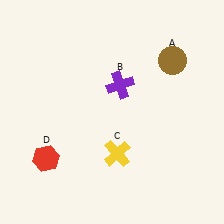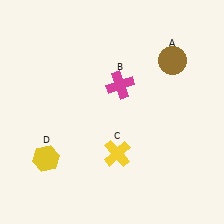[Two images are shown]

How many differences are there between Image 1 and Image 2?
There are 2 differences between the two images.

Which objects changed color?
B changed from purple to magenta. D changed from red to yellow.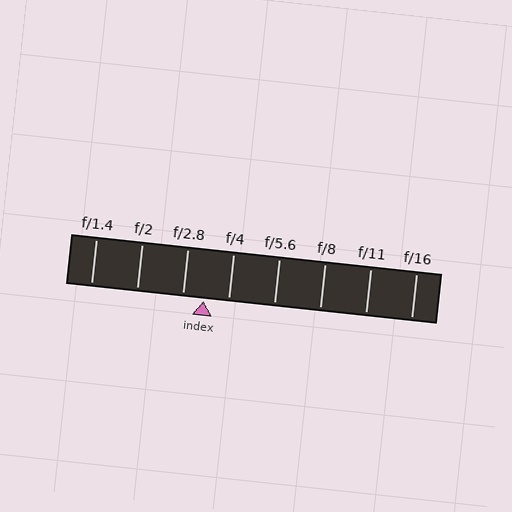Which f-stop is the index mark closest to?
The index mark is closest to f/2.8.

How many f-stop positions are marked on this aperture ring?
There are 8 f-stop positions marked.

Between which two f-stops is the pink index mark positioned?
The index mark is between f/2.8 and f/4.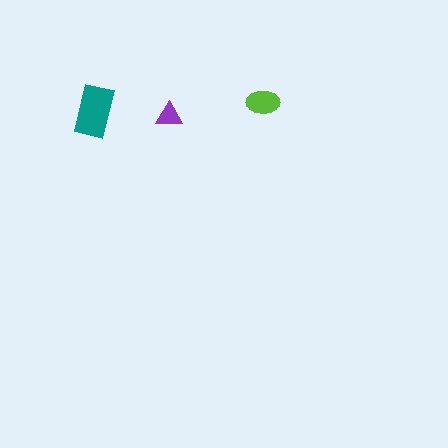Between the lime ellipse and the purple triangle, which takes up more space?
The lime ellipse.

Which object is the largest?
The teal rectangle.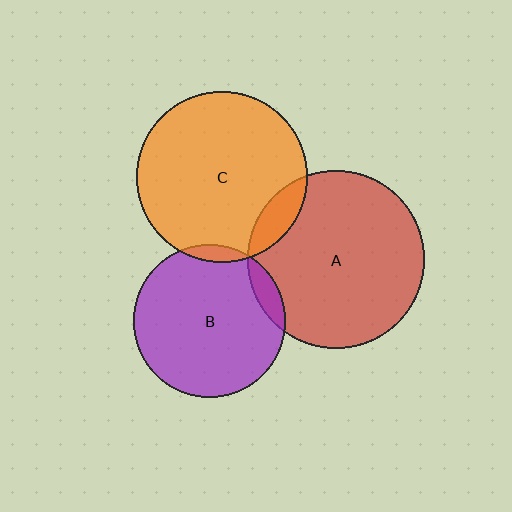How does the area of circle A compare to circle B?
Approximately 1.3 times.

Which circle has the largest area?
Circle A (red).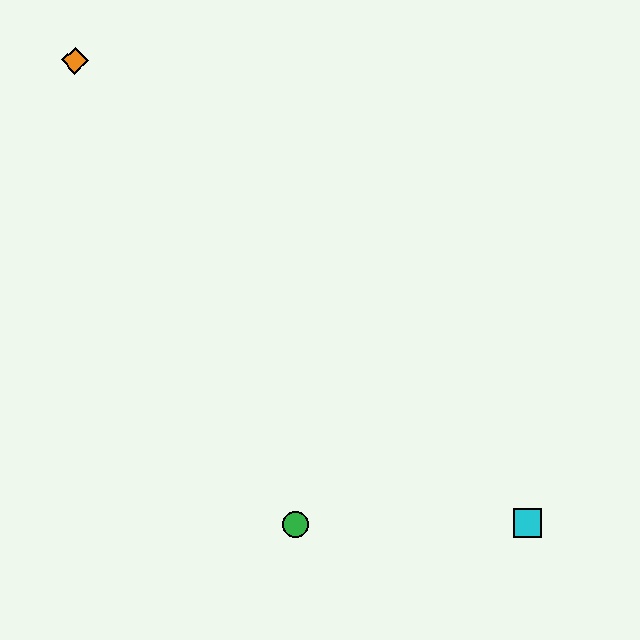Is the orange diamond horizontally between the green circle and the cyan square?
No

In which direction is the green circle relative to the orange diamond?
The green circle is below the orange diamond.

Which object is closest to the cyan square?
The green circle is closest to the cyan square.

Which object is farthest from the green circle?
The orange diamond is farthest from the green circle.